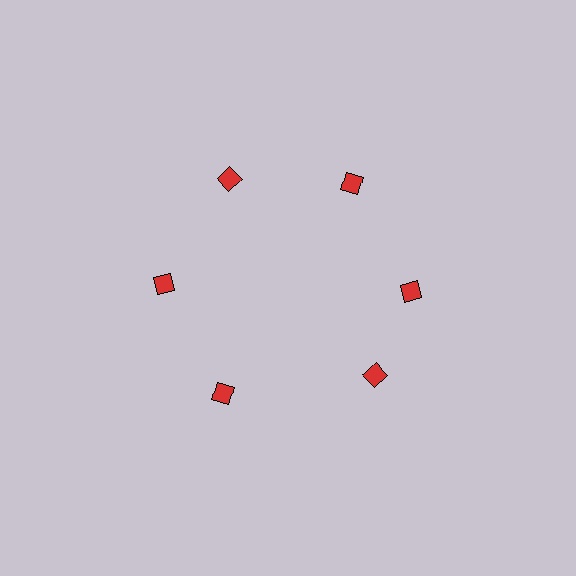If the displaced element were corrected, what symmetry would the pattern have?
It would have 6-fold rotational symmetry — the pattern would map onto itself every 60 degrees.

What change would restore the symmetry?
The symmetry would be restored by rotating it back into even spacing with its neighbors so that all 6 diamonds sit at equal angles and equal distance from the center.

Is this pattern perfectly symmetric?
No. The 6 red diamonds are arranged in a ring, but one element near the 5 o'clock position is rotated out of alignment along the ring, breaking the 6-fold rotational symmetry.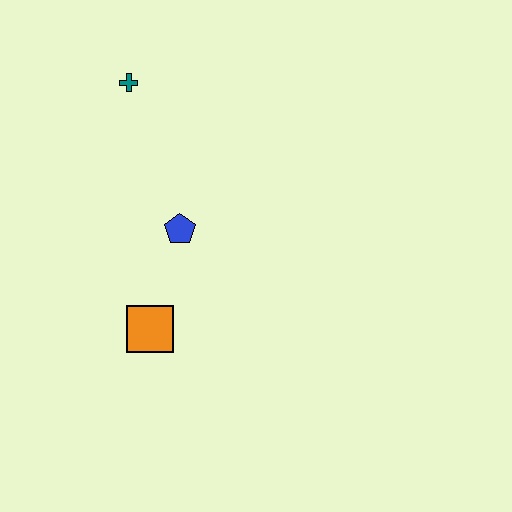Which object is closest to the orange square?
The blue pentagon is closest to the orange square.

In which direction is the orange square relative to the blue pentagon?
The orange square is below the blue pentagon.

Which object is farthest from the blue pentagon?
The teal cross is farthest from the blue pentagon.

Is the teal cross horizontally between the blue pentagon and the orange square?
No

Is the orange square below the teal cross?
Yes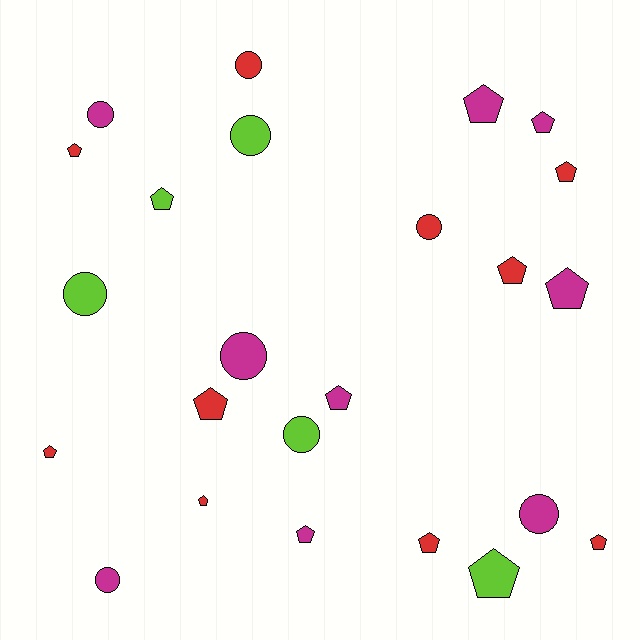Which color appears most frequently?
Red, with 10 objects.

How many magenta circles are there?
There are 4 magenta circles.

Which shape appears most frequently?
Pentagon, with 15 objects.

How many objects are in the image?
There are 24 objects.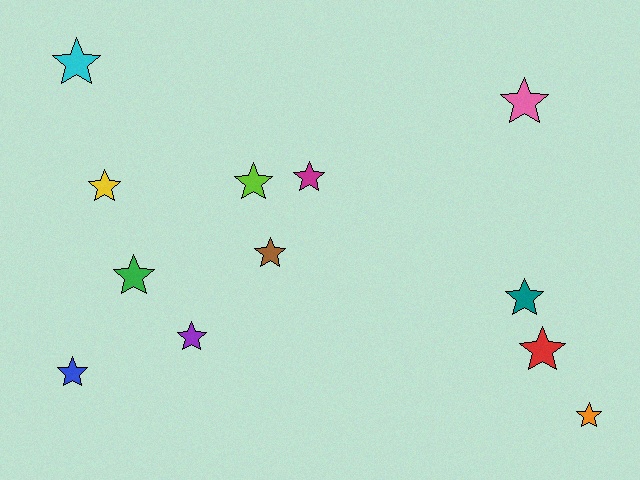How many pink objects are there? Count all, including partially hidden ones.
There is 1 pink object.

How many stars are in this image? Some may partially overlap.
There are 12 stars.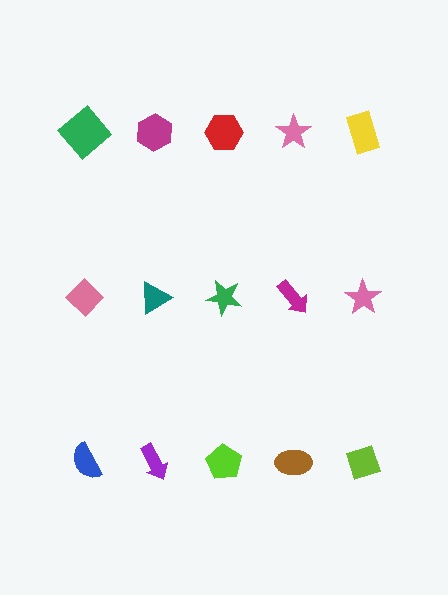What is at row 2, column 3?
A green star.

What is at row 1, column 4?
A pink star.